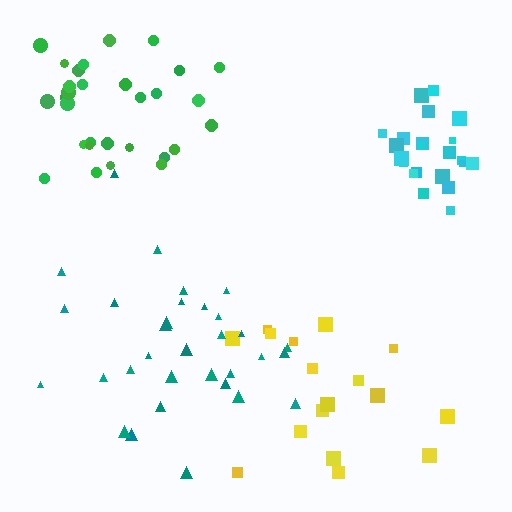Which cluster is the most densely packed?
Cyan.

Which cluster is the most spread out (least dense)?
Yellow.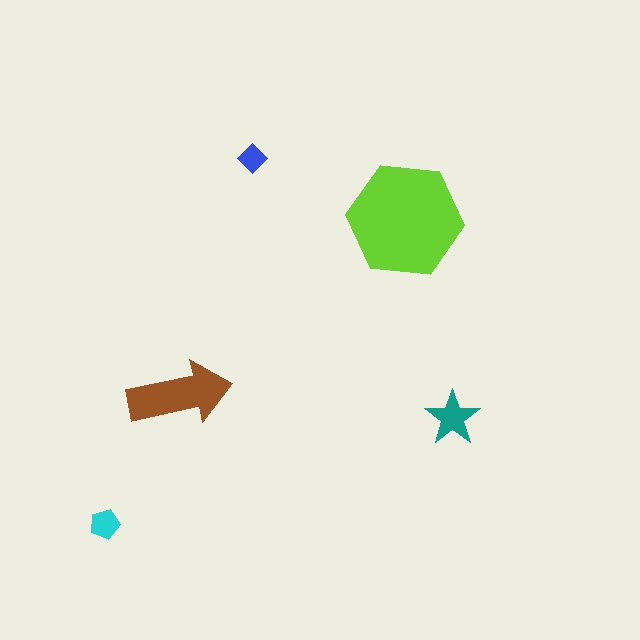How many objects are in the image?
There are 5 objects in the image.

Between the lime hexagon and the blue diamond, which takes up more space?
The lime hexagon.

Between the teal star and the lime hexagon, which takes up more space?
The lime hexagon.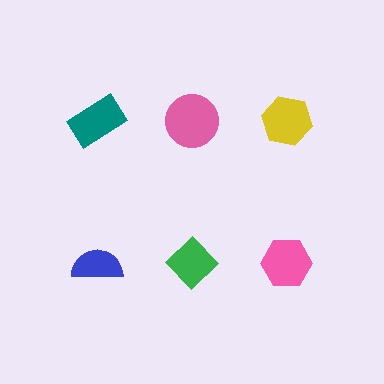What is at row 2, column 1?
A blue semicircle.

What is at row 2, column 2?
A green diamond.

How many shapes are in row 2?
3 shapes.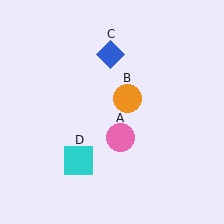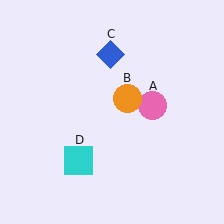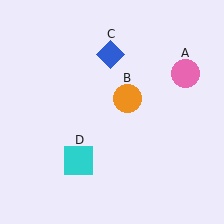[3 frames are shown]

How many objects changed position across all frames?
1 object changed position: pink circle (object A).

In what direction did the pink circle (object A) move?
The pink circle (object A) moved up and to the right.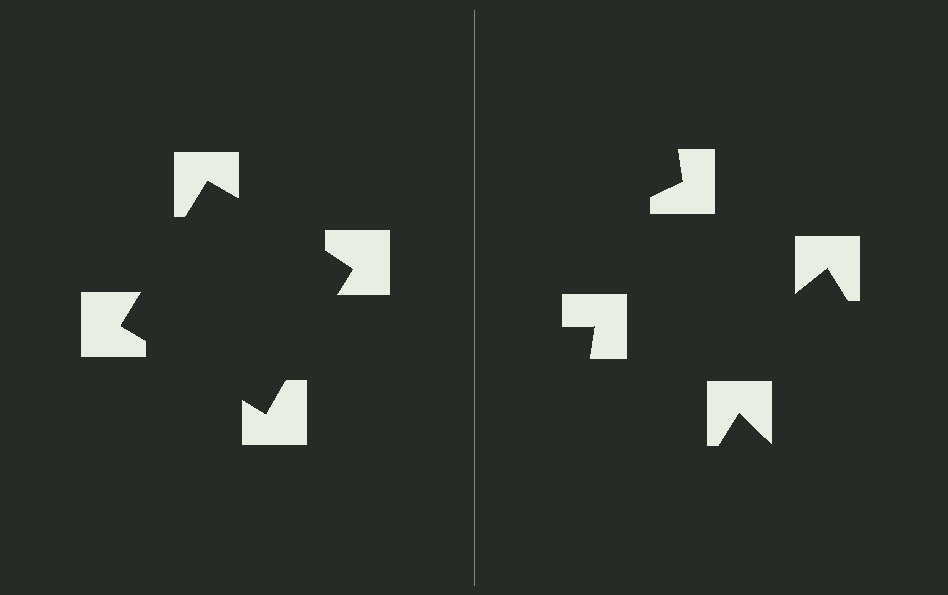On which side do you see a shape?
An illusory square appears on the left side. On the right side the wedge cuts are rotated, so no coherent shape forms.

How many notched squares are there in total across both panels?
8 — 4 on each side.